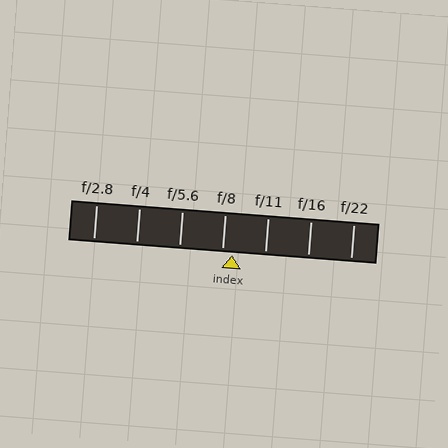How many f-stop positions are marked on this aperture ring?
There are 7 f-stop positions marked.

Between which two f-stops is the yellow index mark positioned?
The index mark is between f/8 and f/11.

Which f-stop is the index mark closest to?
The index mark is closest to f/8.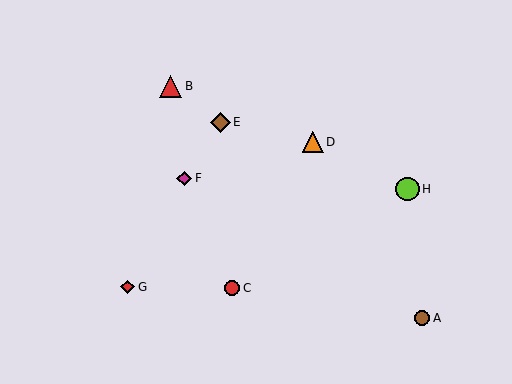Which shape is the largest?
The lime circle (labeled H) is the largest.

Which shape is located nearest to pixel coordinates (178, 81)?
The red triangle (labeled B) at (171, 86) is nearest to that location.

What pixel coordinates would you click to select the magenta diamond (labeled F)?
Click at (184, 178) to select the magenta diamond F.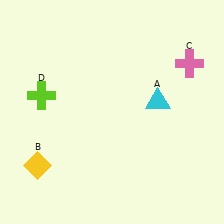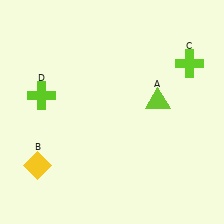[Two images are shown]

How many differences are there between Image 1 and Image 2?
There are 2 differences between the two images.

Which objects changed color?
A changed from cyan to lime. C changed from pink to lime.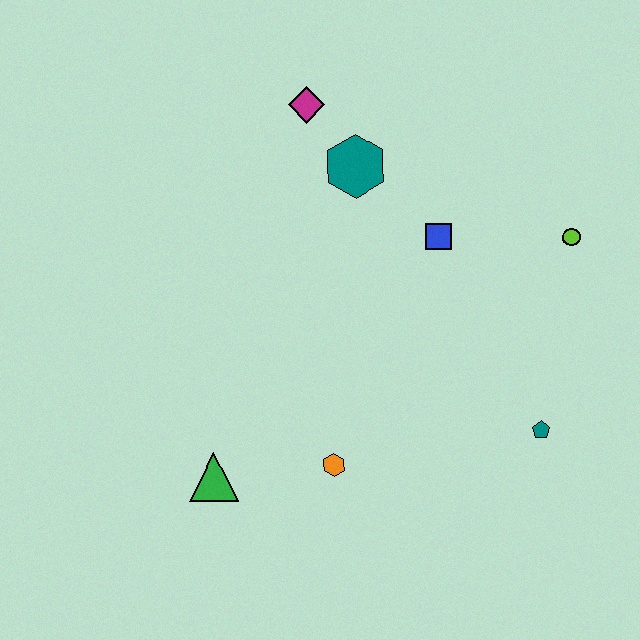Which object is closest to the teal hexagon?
The magenta diamond is closest to the teal hexagon.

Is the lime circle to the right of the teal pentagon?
Yes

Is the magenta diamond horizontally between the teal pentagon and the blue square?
No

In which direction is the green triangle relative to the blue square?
The green triangle is below the blue square.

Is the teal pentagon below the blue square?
Yes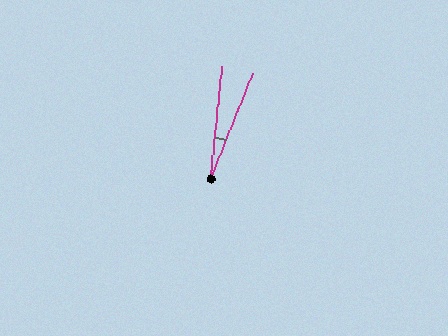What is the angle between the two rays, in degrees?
Approximately 16 degrees.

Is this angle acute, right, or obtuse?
It is acute.